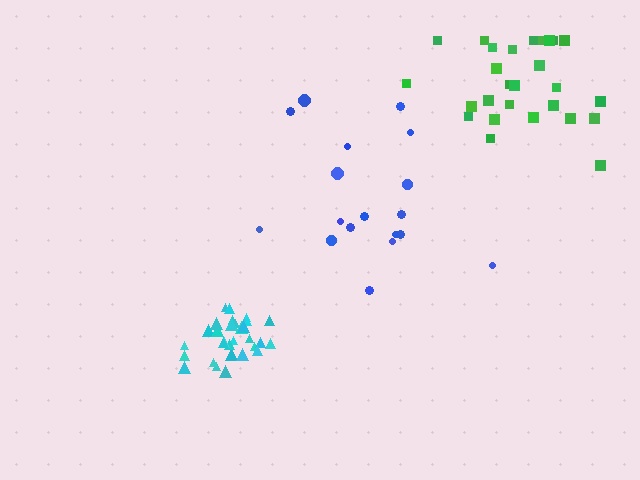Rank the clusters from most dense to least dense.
cyan, green, blue.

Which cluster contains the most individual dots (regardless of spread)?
Cyan (32).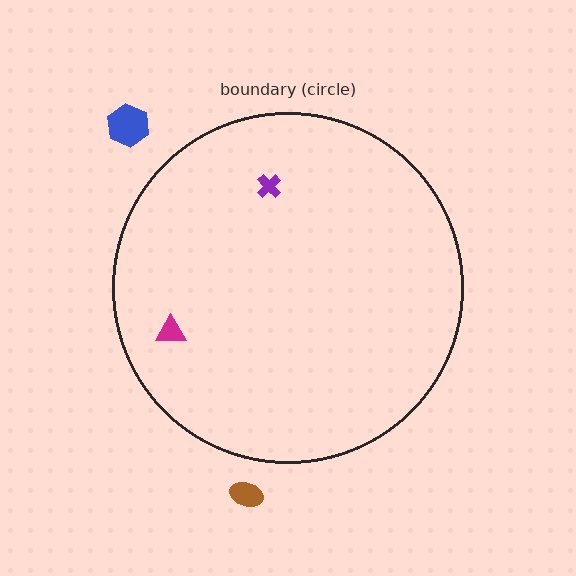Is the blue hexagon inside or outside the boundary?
Outside.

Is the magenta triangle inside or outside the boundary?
Inside.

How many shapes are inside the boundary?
2 inside, 2 outside.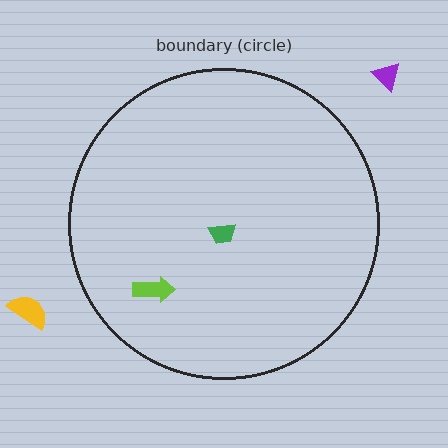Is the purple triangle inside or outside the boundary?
Outside.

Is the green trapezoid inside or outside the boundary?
Inside.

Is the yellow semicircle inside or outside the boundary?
Outside.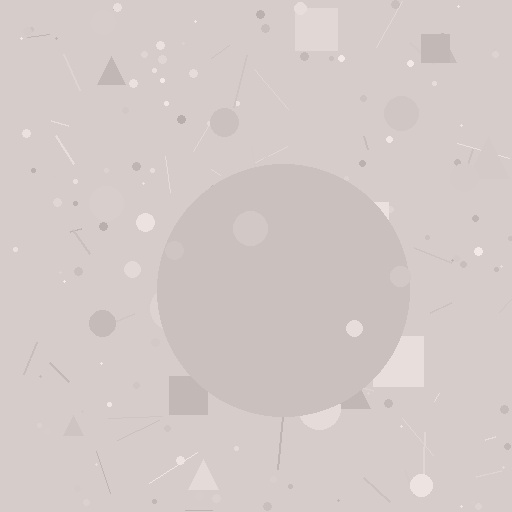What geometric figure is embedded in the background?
A circle is embedded in the background.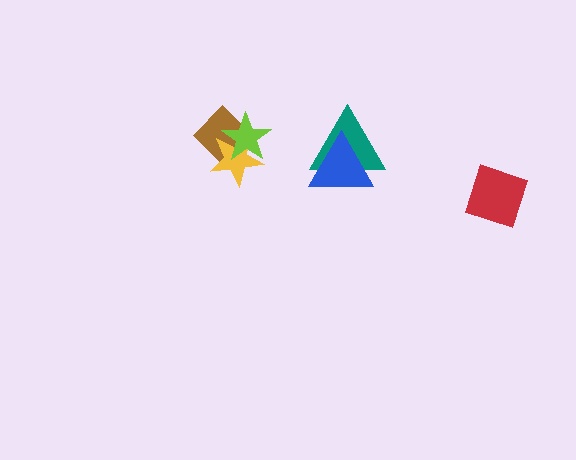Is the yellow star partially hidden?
Yes, it is partially covered by another shape.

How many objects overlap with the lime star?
2 objects overlap with the lime star.